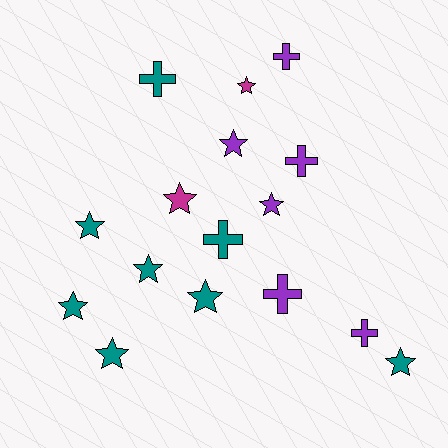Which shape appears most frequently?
Star, with 10 objects.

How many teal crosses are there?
There are 2 teal crosses.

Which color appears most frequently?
Teal, with 8 objects.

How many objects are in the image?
There are 16 objects.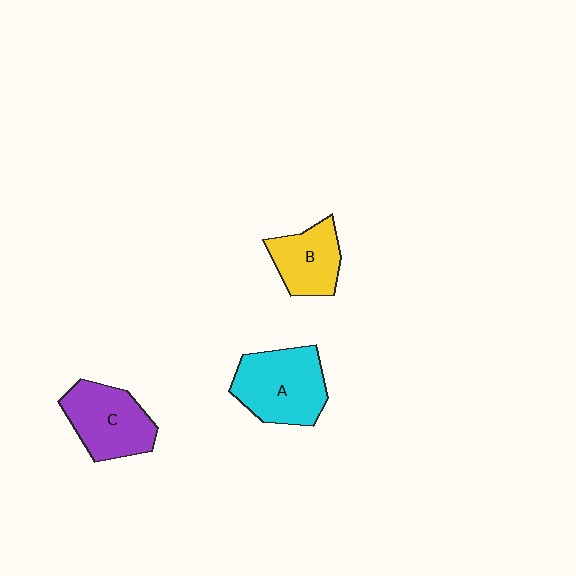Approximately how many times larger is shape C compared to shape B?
Approximately 1.3 times.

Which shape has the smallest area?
Shape B (yellow).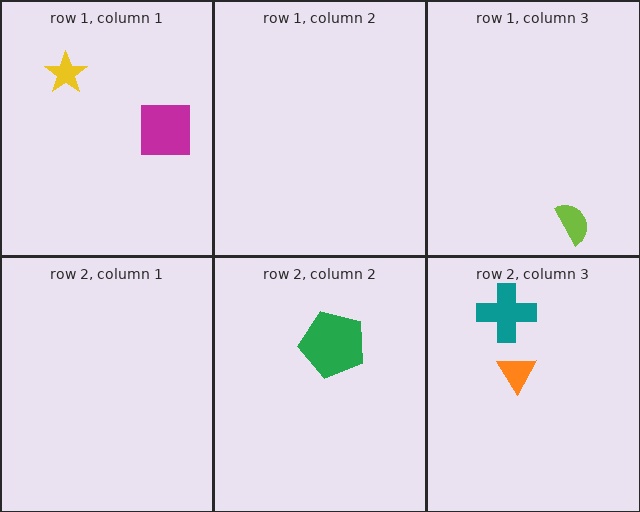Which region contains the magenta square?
The row 1, column 1 region.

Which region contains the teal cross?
The row 2, column 3 region.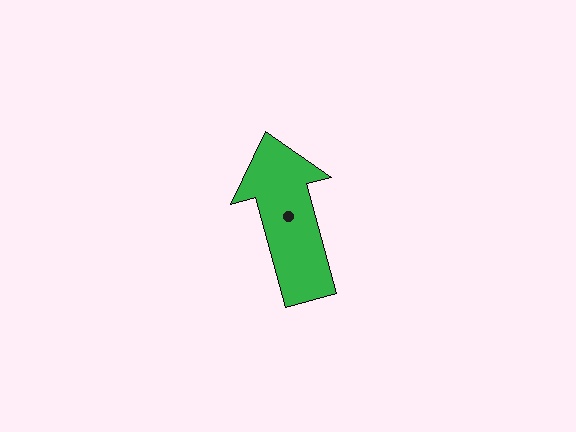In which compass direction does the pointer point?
North.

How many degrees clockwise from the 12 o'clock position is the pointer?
Approximately 345 degrees.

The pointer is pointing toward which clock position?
Roughly 11 o'clock.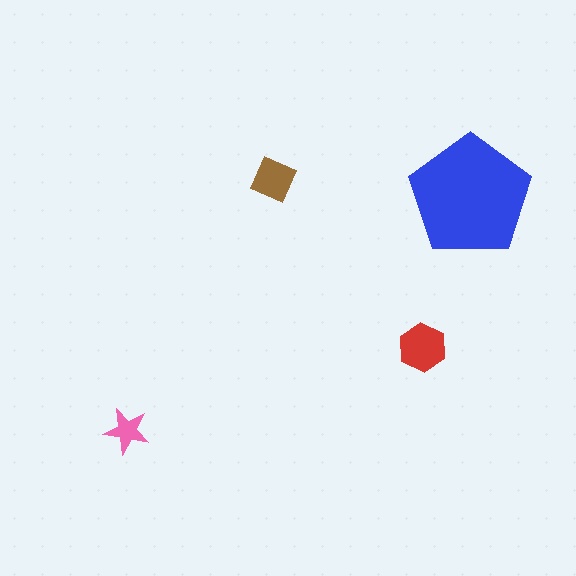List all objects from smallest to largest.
The pink star, the brown diamond, the red hexagon, the blue pentagon.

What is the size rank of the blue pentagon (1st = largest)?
1st.